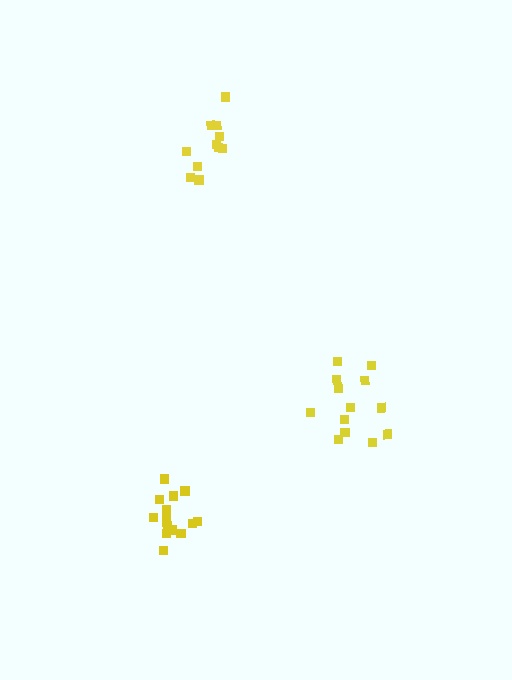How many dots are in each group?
Group 1: 13 dots, Group 2: 15 dots, Group 3: 11 dots (39 total).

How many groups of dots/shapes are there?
There are 3 groups.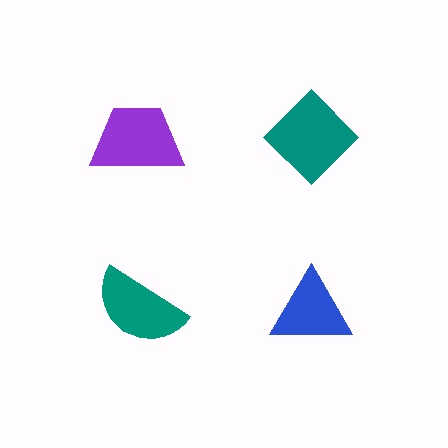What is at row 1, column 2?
A teal diamond.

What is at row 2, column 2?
A blue triangle.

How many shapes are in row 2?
2 shapes.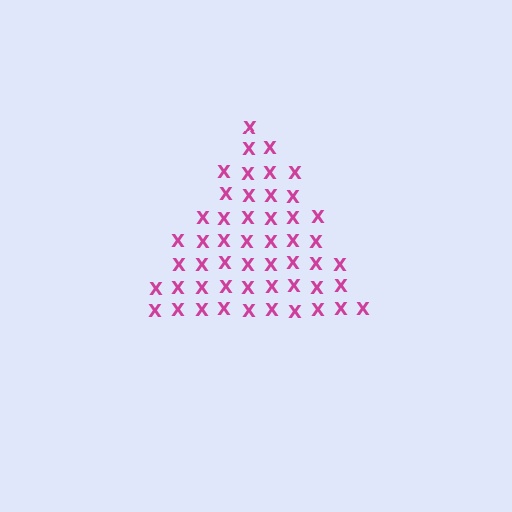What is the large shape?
The large shape is a triangle.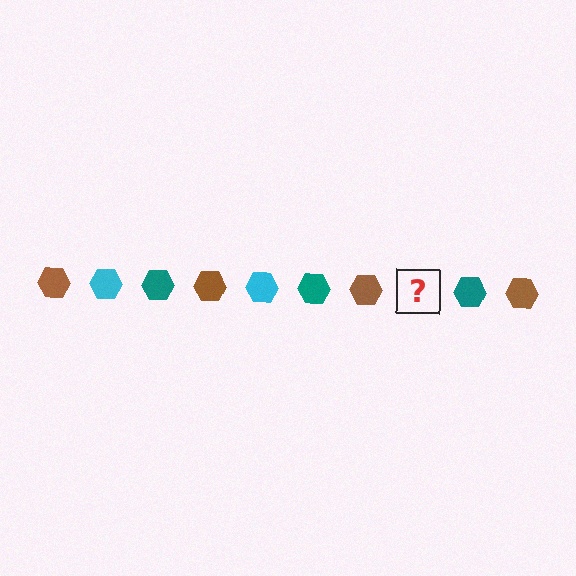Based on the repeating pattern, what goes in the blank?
The blank should be a cyan hexagon.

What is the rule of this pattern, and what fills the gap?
The rule is that the pattern cycles through brown, cyan, teal hexagons. The gap should be filled with a cyan hexagon.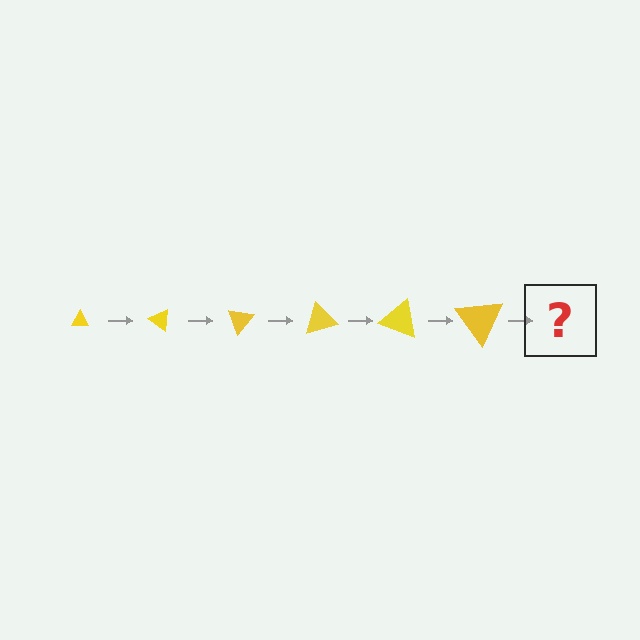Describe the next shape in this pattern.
It should be a triangle, larger than the previous one and rotated 210 degrees from the start.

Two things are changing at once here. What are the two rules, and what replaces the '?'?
The two rules are that the triangle grows larger each step and it rotates 35 degrees each step. The '?' should be a triangle, larger than the previous one and rotated 210 degrees from the start.